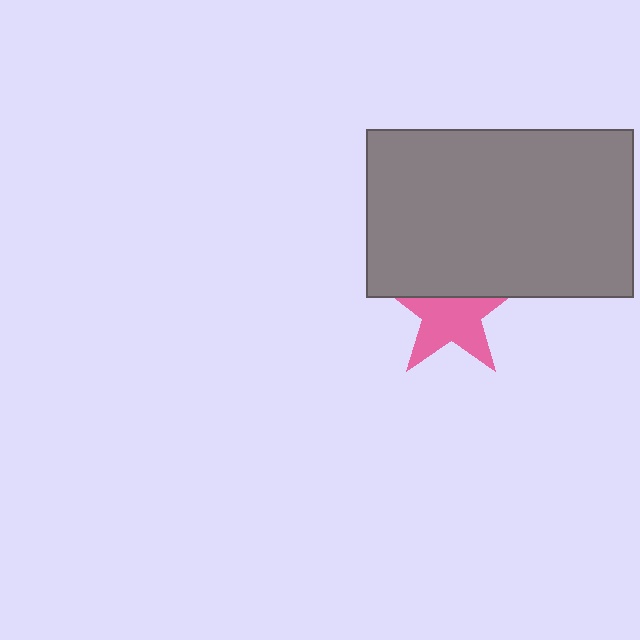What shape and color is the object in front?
The object in front is a gray rectangle.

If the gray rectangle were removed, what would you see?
You would see the complete pink star.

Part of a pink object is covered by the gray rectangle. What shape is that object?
It is a star.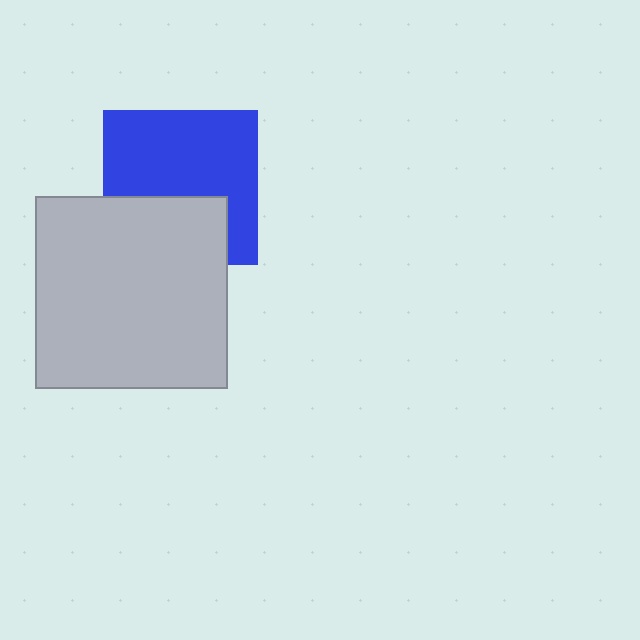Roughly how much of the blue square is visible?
About half of it is visible (roughly 64%).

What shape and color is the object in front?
The object in front is a light gray square.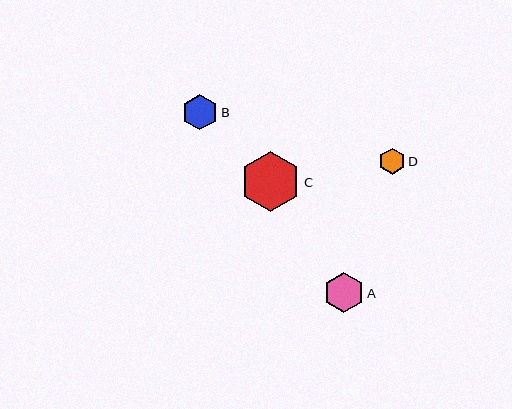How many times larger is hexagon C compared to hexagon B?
Hexagon C is approximately 1.7 times the size of hexagon B.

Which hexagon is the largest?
Hexagon C is the largest with a size of approximately 60 pixels.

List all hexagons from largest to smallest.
From largest to smallest: C, A, B, D.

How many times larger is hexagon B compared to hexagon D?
Hexagon B is approximately 1.4 times the size of hexagon D.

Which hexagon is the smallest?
Hexagon D is the smallest with a size of approximately 26 pixels.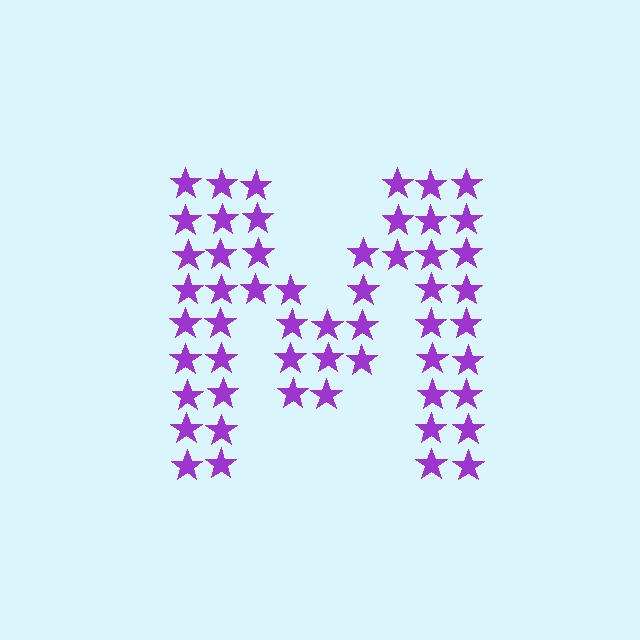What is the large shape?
The large shape is the letter M.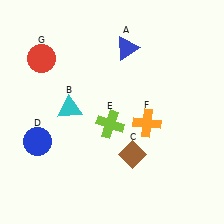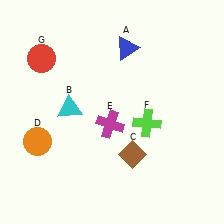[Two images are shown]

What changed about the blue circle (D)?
In Image 1, D is blue. In Image 2, it changed to orange.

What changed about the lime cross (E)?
In Image 1, E is lime. In Image 2, it changed to magenta.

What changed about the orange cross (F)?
In Image 1, F is orange. In Image 2, it changed to lime.